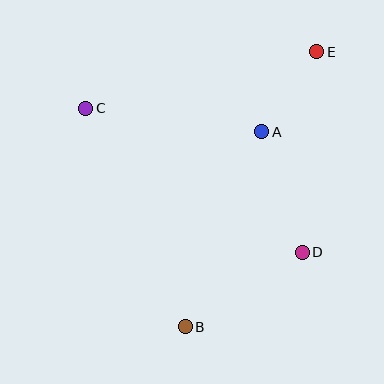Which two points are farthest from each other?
Points B and E are farthest from each other.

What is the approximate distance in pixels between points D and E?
The distance between D and E is approximately 201 pixels.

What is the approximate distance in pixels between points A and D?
The distance between A and D is approximately 127 pixels.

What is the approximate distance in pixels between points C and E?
The distance between C and E is approximately 238 pixels.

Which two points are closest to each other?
Points A and E are closest to each other.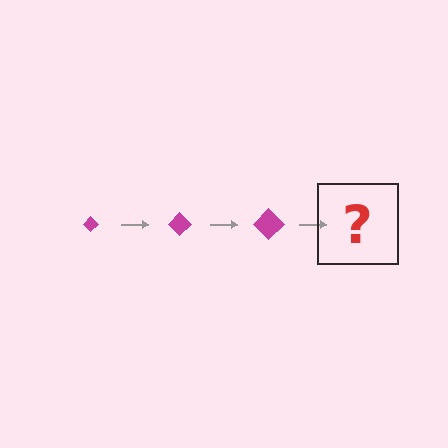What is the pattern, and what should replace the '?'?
The pattern is that the diamond gets progressively larger each step. The '?' should be a magenta diamond, larger than the previous one.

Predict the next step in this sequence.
The next step is a magenta diamond, larger than the previous one.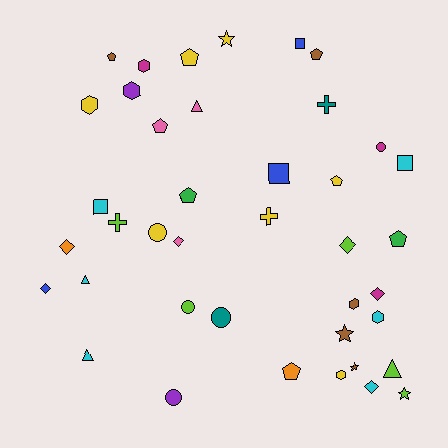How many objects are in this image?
There are 40 objects.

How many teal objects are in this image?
There are 2 teal objects.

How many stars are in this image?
There are 4 stars.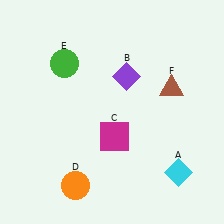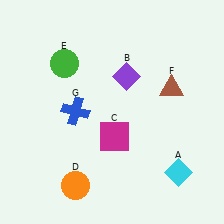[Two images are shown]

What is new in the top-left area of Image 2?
A blue cross (G) was added in the top-left area of Image 2.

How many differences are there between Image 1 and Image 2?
There is 1 difference between the two images.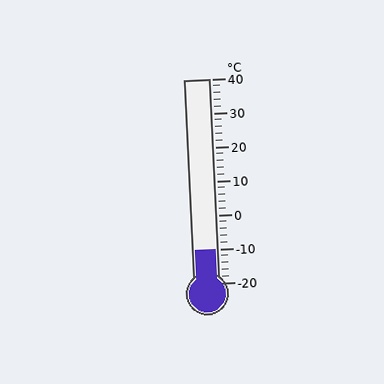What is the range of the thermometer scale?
The thermometer scale ranges from -20°C to 40°C.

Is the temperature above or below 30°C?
The temperature is below 30°C.